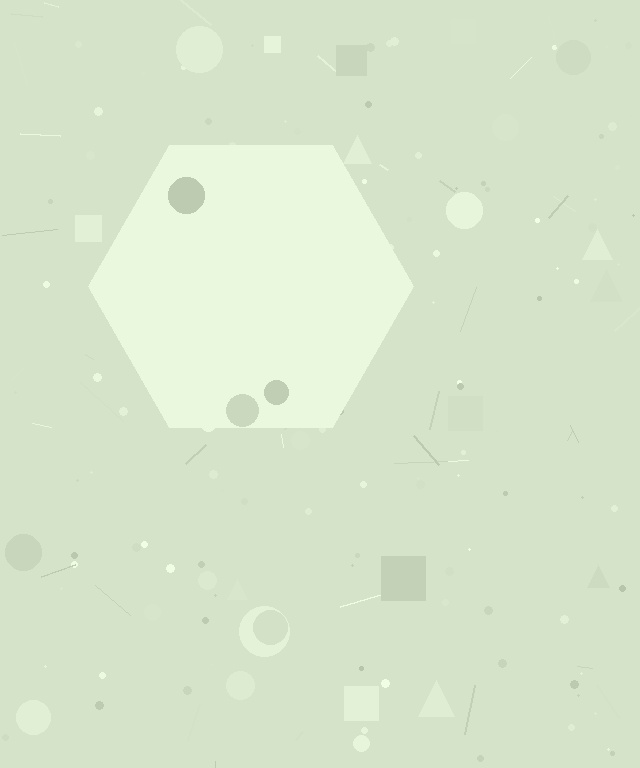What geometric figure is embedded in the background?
A hexagon is embedded in the background.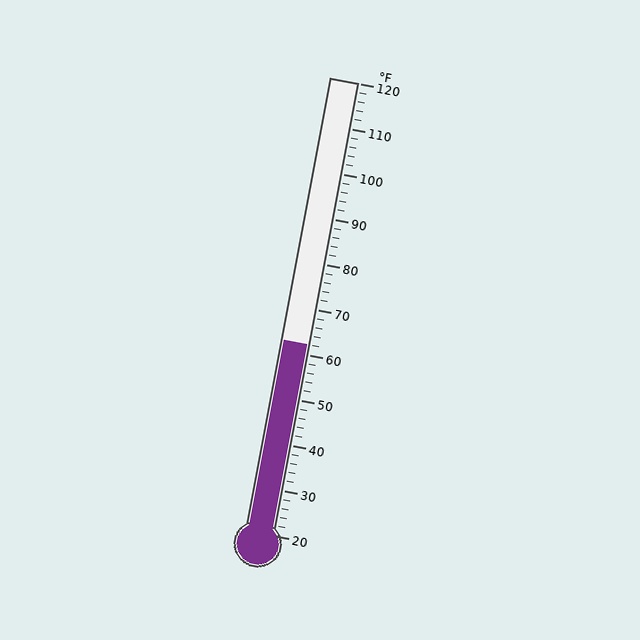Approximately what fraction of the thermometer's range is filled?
The thermometer is filled to approximately 40% of its range.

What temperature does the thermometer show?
The thermometer shows approximately 62°F.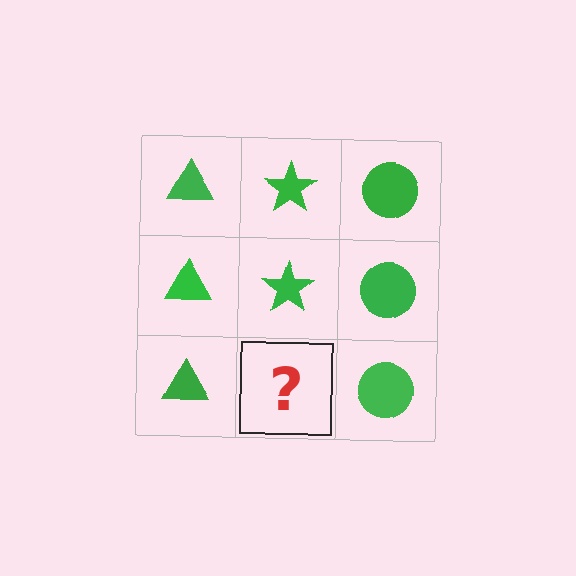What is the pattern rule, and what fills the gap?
The rule is that each column has a consistent shape. The gap should be filled with a green star.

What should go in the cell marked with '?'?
The missing cell should contain a green star.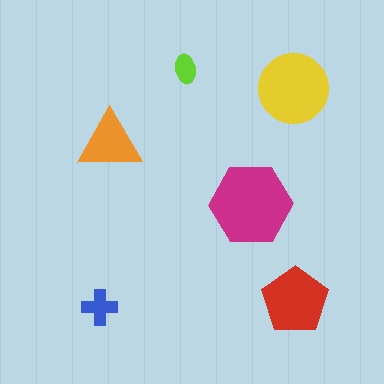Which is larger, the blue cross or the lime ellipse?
The blue cross.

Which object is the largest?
The magenta hexagon.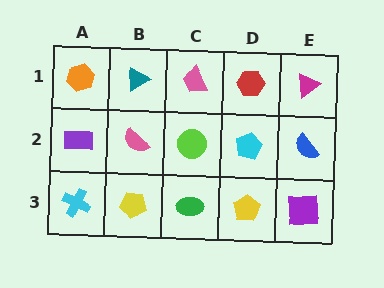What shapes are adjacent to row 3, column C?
A lime circle (row 2, column C), a yellow pentagon (row 3, column B), a yellow pentagon (row 3, column D).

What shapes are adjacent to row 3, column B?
A pink semicircle (row 2, column B), a cyan cross (row 3, column A), a green ellipse (row 3, column C).